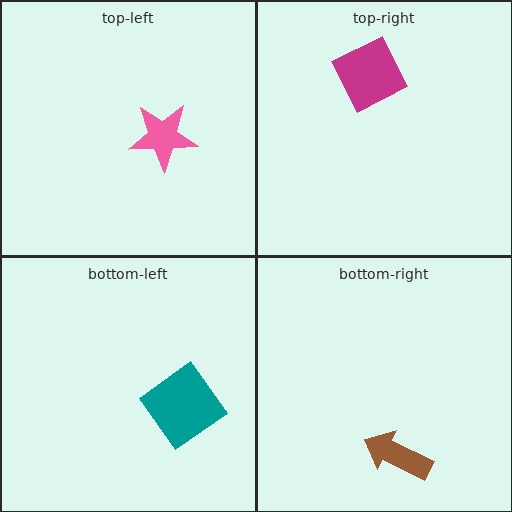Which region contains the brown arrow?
The bottom-right region.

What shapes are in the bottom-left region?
The teal diamond.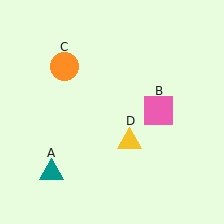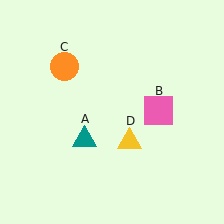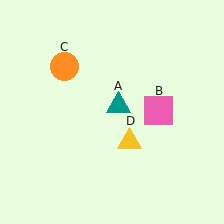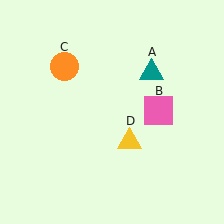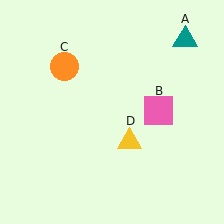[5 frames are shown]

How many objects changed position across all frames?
1 object changed position: teal triangle (object A).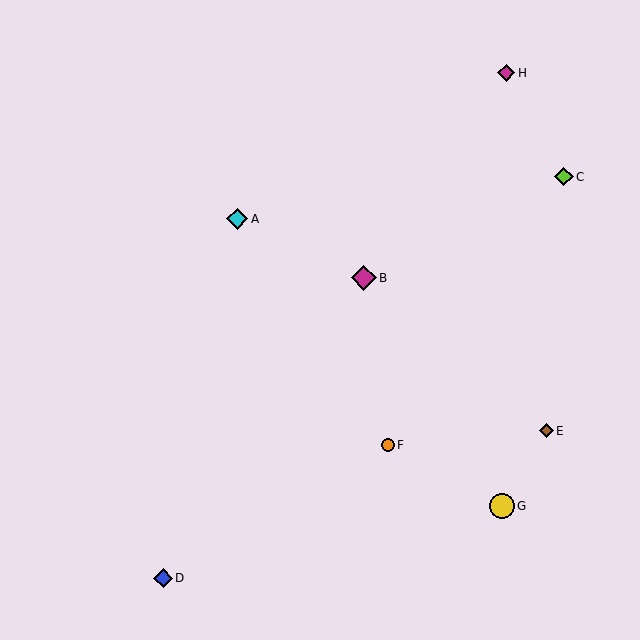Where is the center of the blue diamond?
The center of the blue diamond is at (163, 578).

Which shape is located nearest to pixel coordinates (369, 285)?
The magenta diamond (labeled B) at (364, 278) is nearest to that location.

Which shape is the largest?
The magenta diamond (labeled B) is the largest.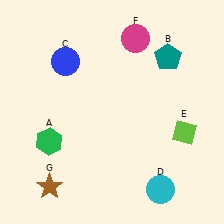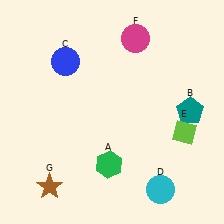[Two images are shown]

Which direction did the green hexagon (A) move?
The green hexagon (A) moved right.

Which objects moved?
The objects that moved are: the green hexagon (A), the teal pentagon (B).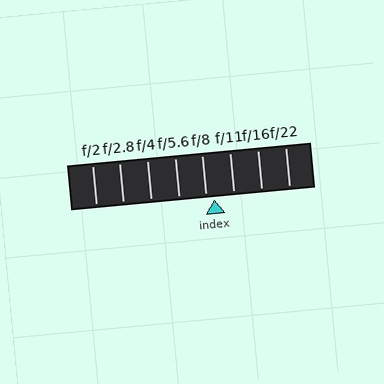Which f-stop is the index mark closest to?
The index mark is closest to f/8.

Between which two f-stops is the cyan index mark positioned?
The index mark is between f/8 and f/11.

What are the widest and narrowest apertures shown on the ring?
The widest aperture shown is f/2 and the narrowest is f/22.